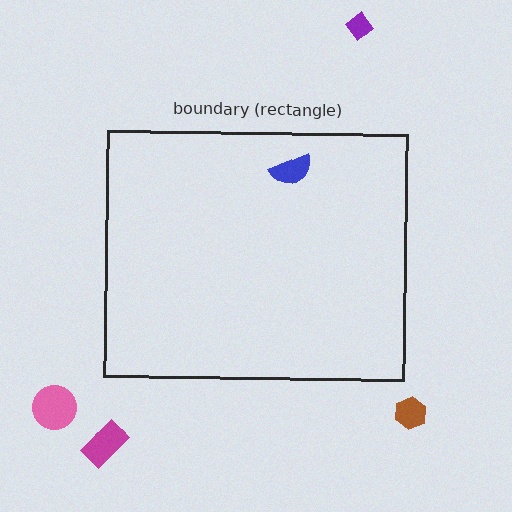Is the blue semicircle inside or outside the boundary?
Inside.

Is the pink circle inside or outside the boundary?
Outside.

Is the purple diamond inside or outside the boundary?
Outside.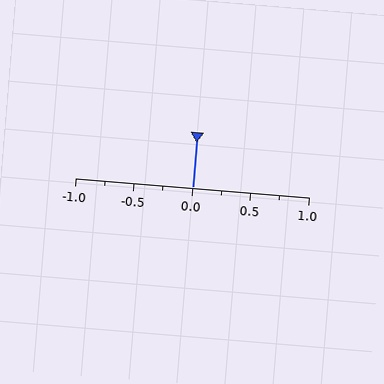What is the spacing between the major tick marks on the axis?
The major ticks are spaced 0.5 apart.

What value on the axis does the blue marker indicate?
The marker indicates approximately 0.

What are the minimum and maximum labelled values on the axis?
The axis runs from -1.0 to 1.0.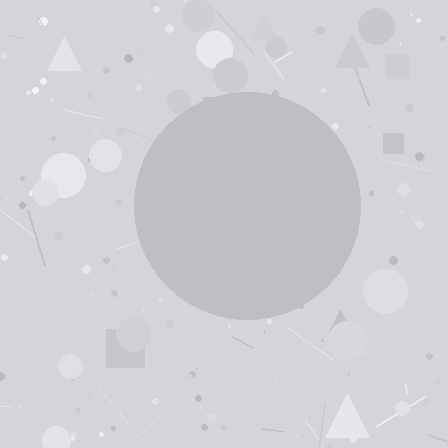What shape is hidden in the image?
A circle is hidden in the image.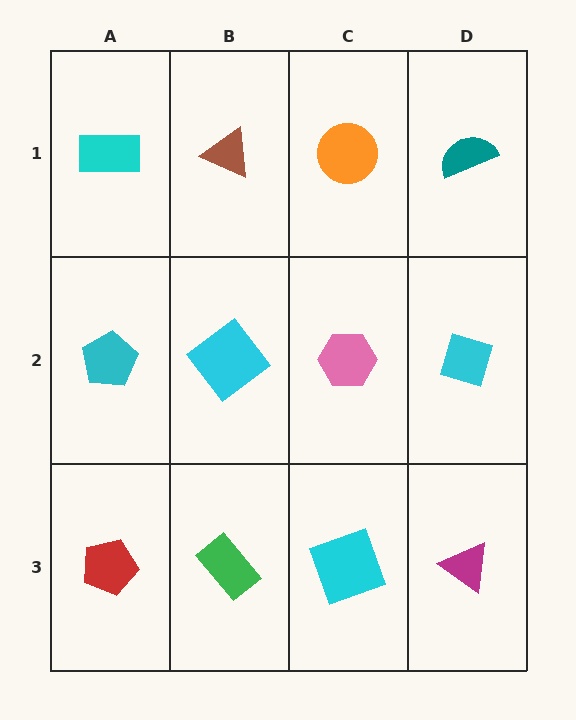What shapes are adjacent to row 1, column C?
A pink hexagon (row 2, column C), a brown triangle (row 1, column B), a teal semicircle (row 1, column D).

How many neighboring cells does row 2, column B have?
4.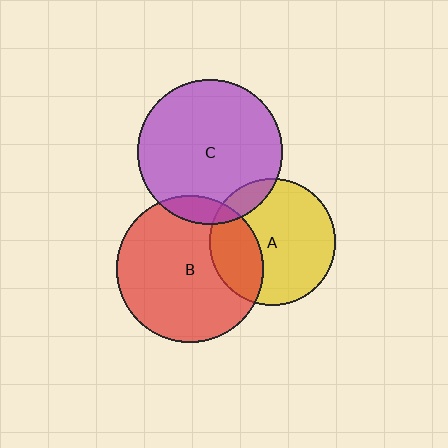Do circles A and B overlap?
Yes.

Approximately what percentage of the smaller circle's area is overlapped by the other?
Approximately 30%.